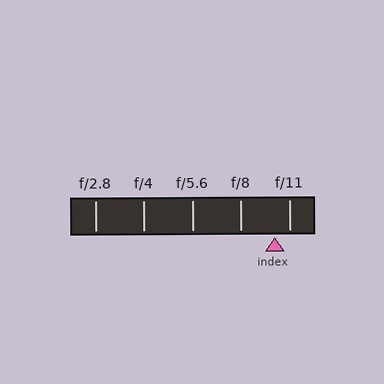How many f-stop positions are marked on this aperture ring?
There are 5 f-stop positions marked.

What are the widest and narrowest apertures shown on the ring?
The widest aperture shown is f/2.8 and the narrowest is f/11.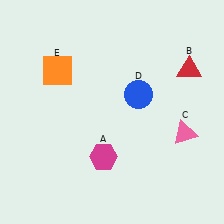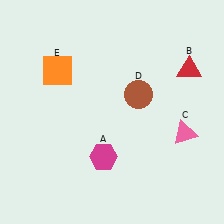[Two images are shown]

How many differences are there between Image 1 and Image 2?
There is 1 difference between the two images.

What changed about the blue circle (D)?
In Image 1, D is blue. In Image 2, it changed to brown.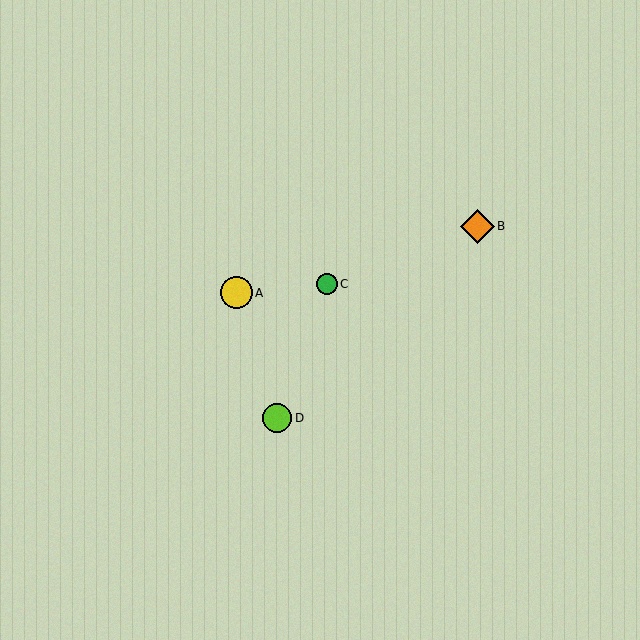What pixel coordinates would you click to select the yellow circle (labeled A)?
Click at (236, 293) to select the yellow circle A.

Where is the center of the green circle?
The center of the green circle is at (327, 284).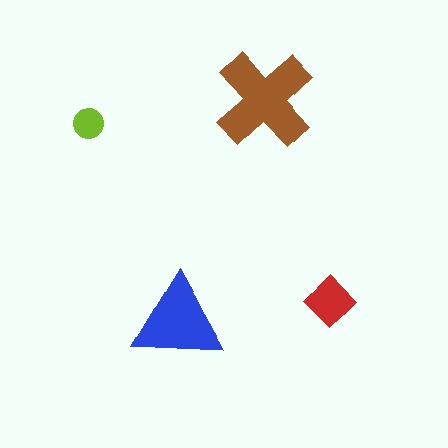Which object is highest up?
The brown cross is topmost.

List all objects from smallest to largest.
The lime circle, the red diamond, the blue triangle, the brown cross.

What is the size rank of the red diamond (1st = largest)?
3rd.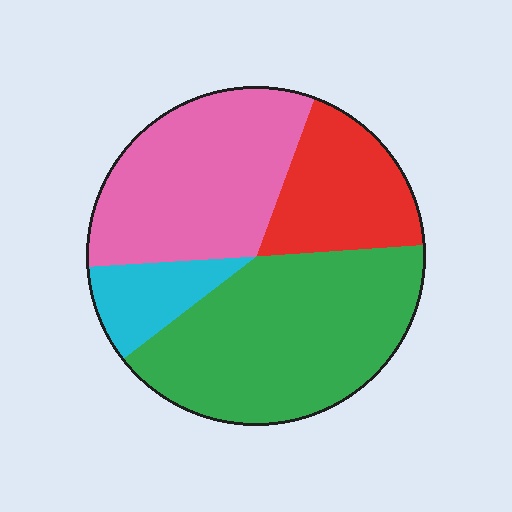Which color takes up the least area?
Cyan, at roughly 10%.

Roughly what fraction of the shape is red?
Red covers about 20% of the shape.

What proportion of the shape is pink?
Pink covers around 30% of the shape.